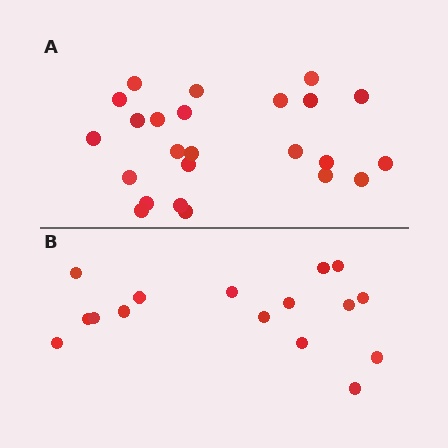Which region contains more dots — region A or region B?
Region A (the top region) has more dots.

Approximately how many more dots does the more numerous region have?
Region A has roughly 8 or so more dots than region B.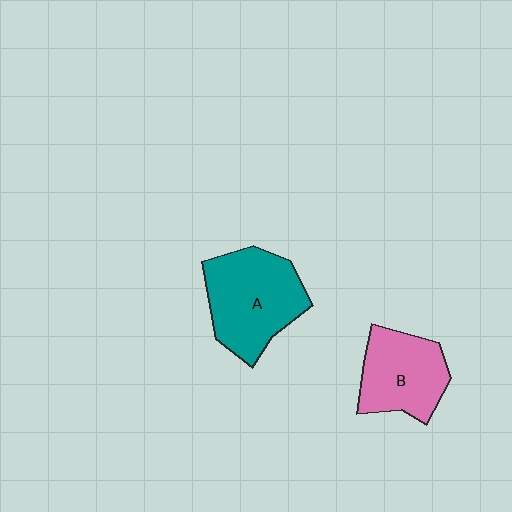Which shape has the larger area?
Shape A (teal).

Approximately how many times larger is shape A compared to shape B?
Approximately 1.3 times.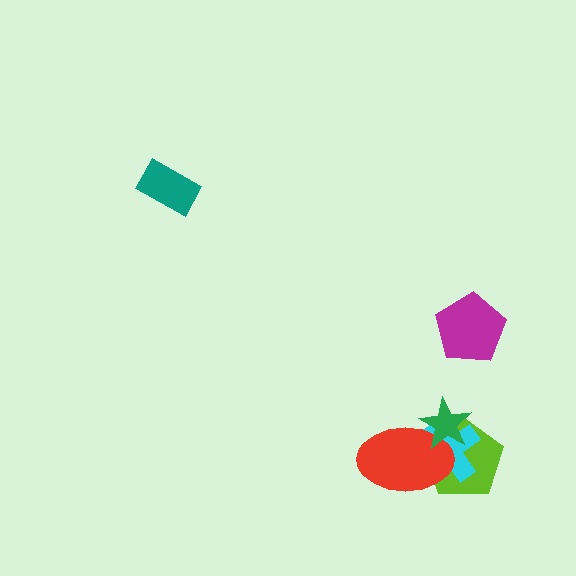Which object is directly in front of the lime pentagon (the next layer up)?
The cyan cross is directly in front of the lime pentagon.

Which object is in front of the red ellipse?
The green star is in front of the red ellipse.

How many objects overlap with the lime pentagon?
3 objects overlap with the lime pentagon.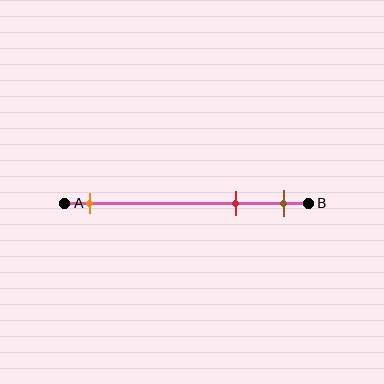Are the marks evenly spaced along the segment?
No, the marks are not evenly spaced.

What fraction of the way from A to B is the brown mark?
The brown mark is approximately 90% (0.9) of the way from A to B.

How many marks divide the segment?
There are 3 marks dividing the segment.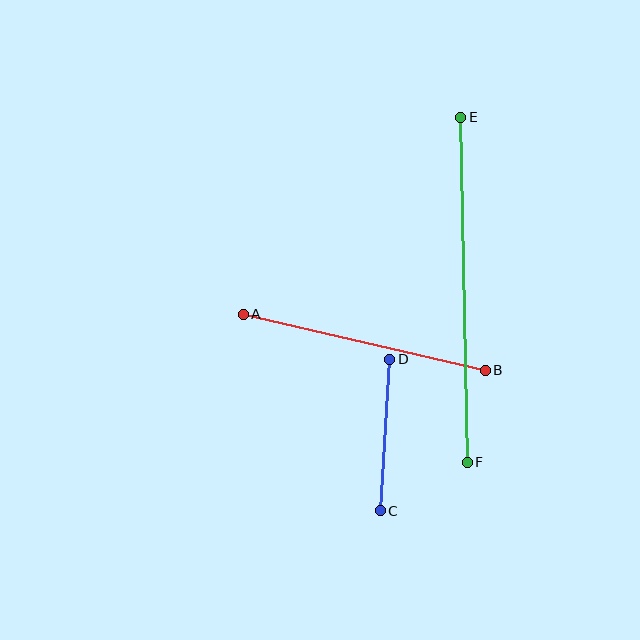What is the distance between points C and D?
The distance is approximately 152 pixels.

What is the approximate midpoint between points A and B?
The midpoint is at approximately (364, 342) pixels.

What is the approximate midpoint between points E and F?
The midpoint is at approximately (464, 290) pixels.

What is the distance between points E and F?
The distance is approximately 345 pixels.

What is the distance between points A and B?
The distance is approximately 248 pixels.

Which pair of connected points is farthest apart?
Points E and F are farthest apart.